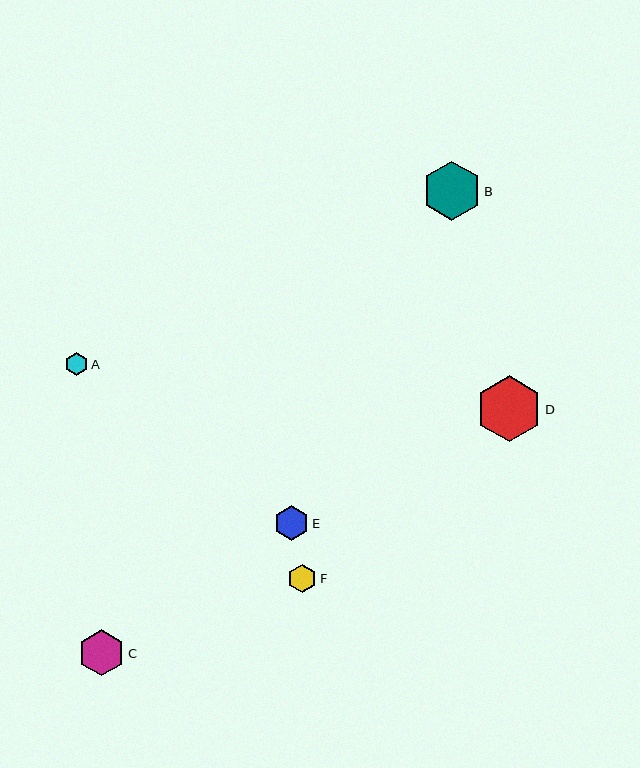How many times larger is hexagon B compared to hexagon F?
Hexagon B is approximately 2.1 times the size of hexagon F.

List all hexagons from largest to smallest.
From largest to smallest: D, B, C, E, F, A.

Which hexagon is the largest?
Hexagon D is the largest with a size of approximately 66 pixels.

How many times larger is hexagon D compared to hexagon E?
Hexagon D is approximately 1.9 times the size of hexagon E.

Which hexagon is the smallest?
Hexagon A is the smallest with a size of approximately 24 pixels.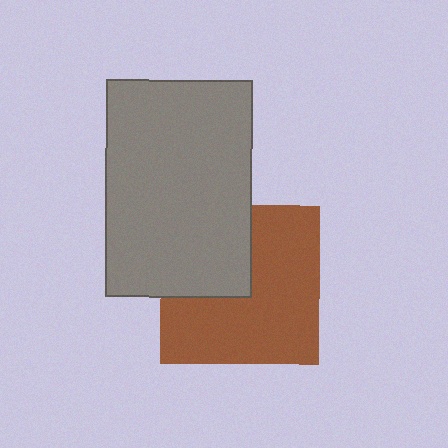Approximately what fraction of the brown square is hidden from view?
Roughly 33% of the brown square is hidden behind the gray rectangle.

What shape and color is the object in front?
The object in front is a gray rectangle.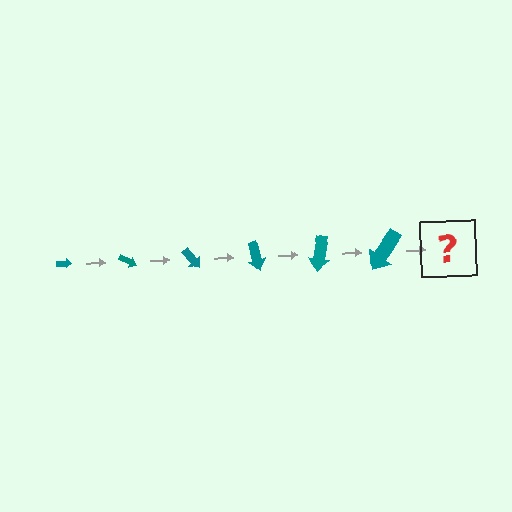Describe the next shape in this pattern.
It should be an arrow, larger than the previous one and rotated 150 degrees from the start.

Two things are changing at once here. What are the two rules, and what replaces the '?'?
The two rules are that the arrow grows larger each step and it rotates 25 degrees each step. The '?' should be an arrow, larger than the previous one and rotated 150 degrees from the start.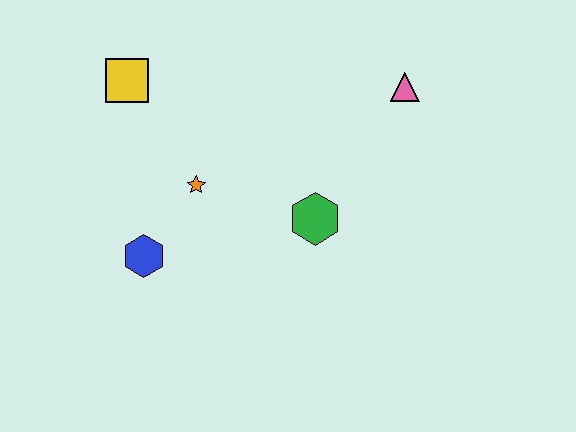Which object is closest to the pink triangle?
The green hexagon is closest to the pink triangle.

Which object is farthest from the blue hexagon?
The pink triangle is farthest from the blue hexagon.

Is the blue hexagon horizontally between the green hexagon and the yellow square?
Yes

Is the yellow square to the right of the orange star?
No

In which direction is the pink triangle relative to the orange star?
The pink triangle is to the right of the orange star.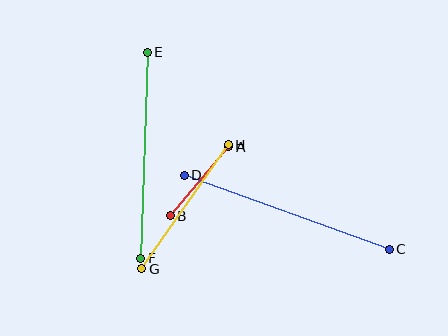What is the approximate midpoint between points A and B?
The midpoint is at approximately (199, 181) pixels.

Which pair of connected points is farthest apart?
Points C and D are farthest apart.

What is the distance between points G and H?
The distance is approximately 151 pixels.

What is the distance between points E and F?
The distance is approximately 206 pixels.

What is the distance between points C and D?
The distance is approximately 218 pixels.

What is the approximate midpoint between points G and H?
The midpoint is at approximately (185, 207) pixels.